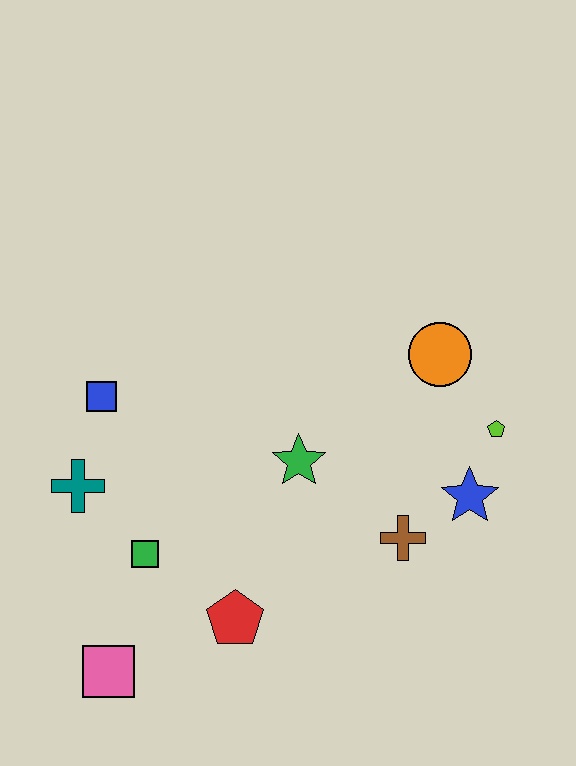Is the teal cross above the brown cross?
Yes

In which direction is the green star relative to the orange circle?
The green star is to the left of the orange circle.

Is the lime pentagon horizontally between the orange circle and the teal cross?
No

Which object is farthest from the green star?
The pink square is farthest from the green star.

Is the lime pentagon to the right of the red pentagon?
Yes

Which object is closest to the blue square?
The teal cross is closest to the blue square.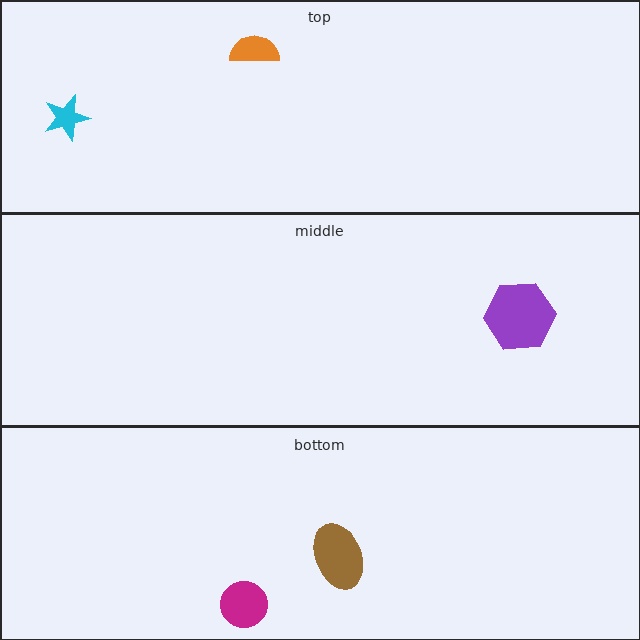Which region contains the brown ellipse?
The bottom region.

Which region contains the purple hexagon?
The middle region.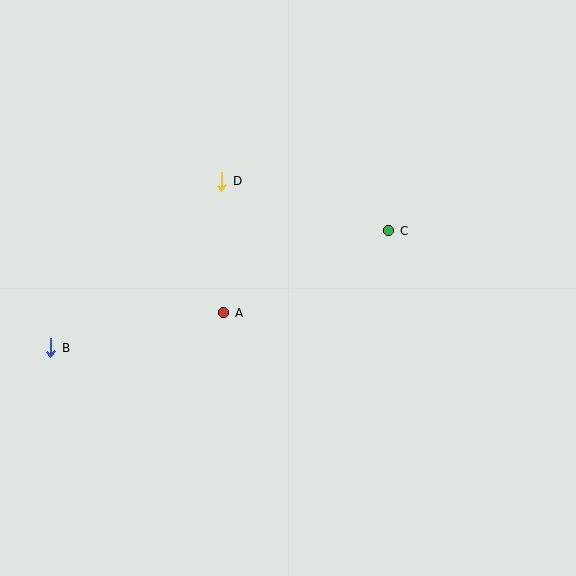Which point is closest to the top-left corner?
Point D is closest to the top-left corner.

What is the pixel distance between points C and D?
The distance between C and D is 174 pixels.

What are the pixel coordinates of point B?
Point B is at (51, 348).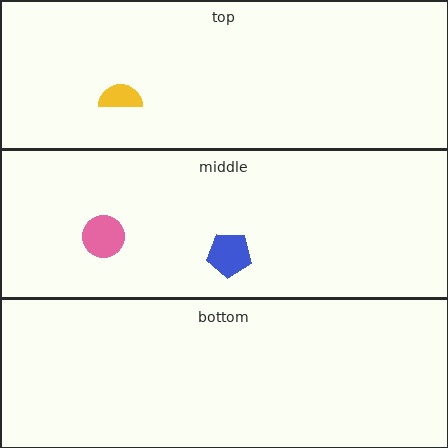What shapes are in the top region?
The yellow semicircle.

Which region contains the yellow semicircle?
The top region.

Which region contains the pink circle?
The middle region.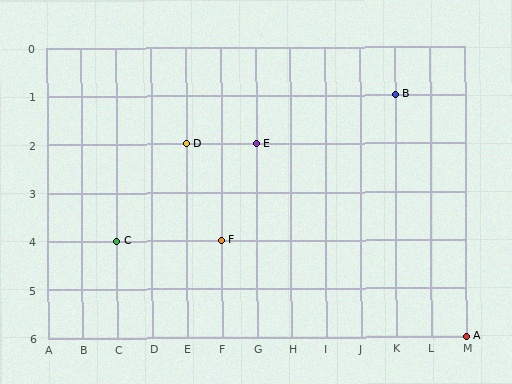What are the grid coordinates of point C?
Point C is at grid coordinates (C, 4).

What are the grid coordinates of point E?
Point E is at grid coordinates (G, 2).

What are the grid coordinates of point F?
Point F is at grid coordinates (F, 4).